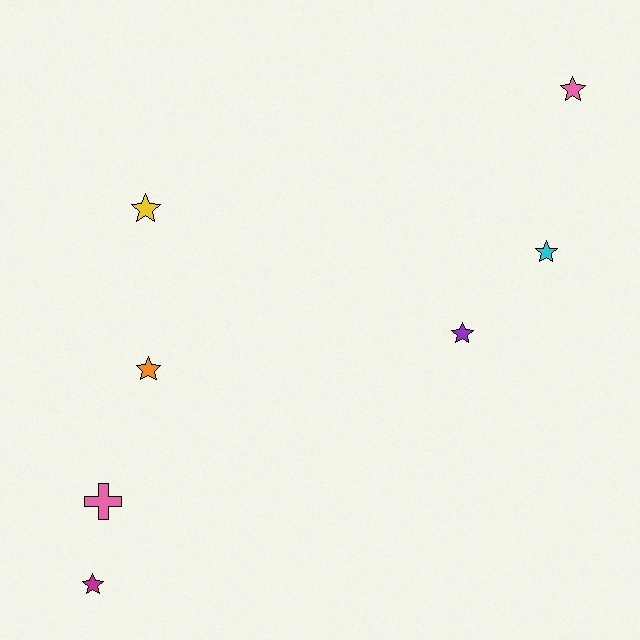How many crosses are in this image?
There is 1 cross.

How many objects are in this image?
There are 7 objects.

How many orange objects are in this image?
There is 1 orange object.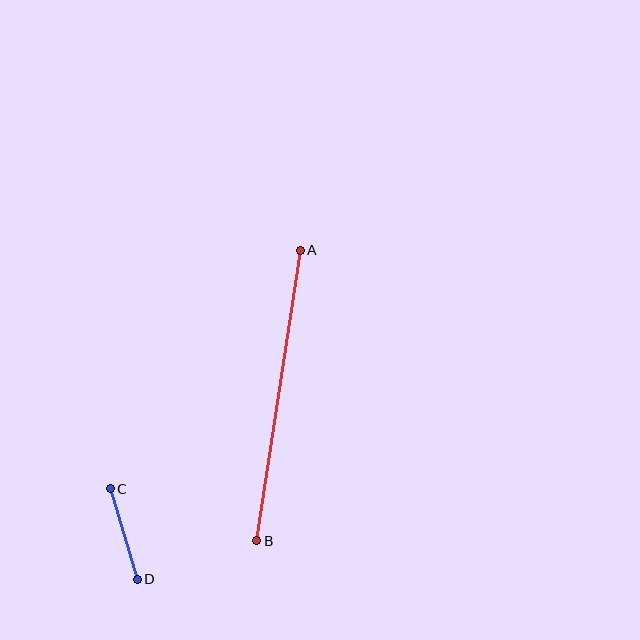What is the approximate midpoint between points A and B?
The midpoint is at approximately (279, 395) pixels.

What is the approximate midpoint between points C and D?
The midpoint is at approximately (124, 534) pixels.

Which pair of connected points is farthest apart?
Points A and B are farthest apart.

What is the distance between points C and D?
The distance is approximately 94 pixels.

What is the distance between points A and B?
The distance is approximately 294 pixels.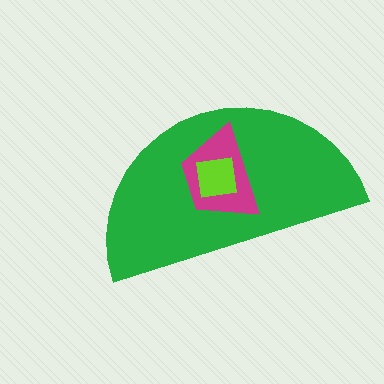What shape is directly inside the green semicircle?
The magenta trapezoid.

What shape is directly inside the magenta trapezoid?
The lime square.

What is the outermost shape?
The green semicircle.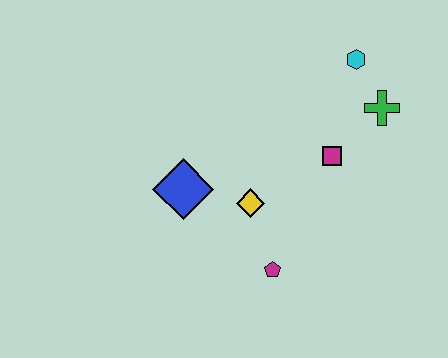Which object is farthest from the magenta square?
The blue diamond is farthest from the magenta square.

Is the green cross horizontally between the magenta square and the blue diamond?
No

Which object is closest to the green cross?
The cyan hexagon is closest to the green cross.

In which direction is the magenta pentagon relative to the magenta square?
The magenta pentagon is below the magenta square.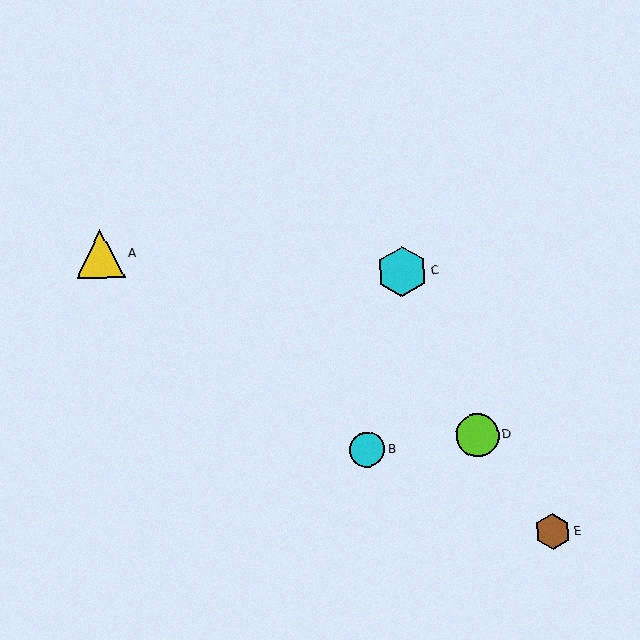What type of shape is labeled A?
Shape A is a yellow triangle.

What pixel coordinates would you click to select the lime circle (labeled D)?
Click at (477, 435) to select the lime circle D.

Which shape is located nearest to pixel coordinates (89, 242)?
The yellow triangle (labeled A) at (101, 254) is nearest to that location.